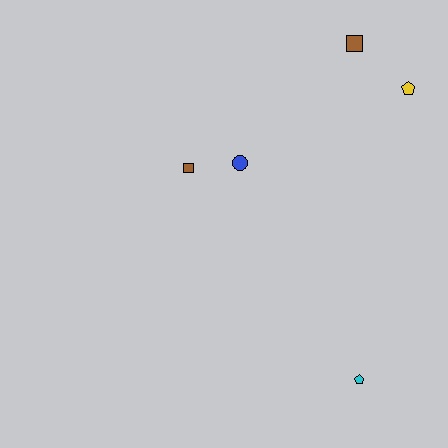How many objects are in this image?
There are 5 objects.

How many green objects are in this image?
There are no green objects.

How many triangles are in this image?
There are no triangles.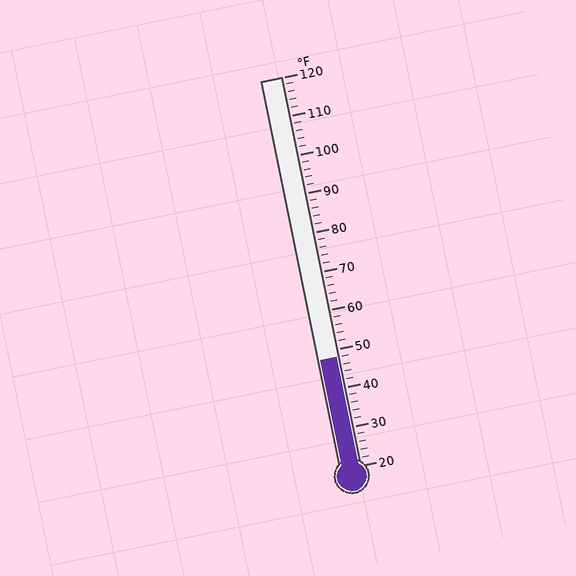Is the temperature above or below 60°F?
The temperature is below 60°F.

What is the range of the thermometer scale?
The thermometer scale ranges from 20°F to 120°F.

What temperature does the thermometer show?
The thermometer shows approximately 48°F.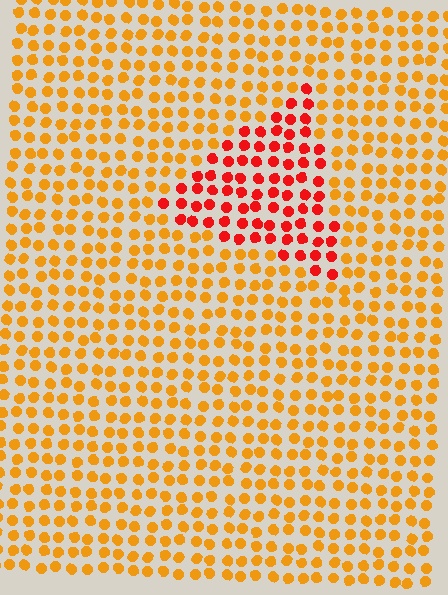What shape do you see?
I see a triangle.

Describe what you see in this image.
The image is filled with small orange elements in a uniform arrangement. A triangle-shaped region is visible where the elements are tinted to a slightly different hue, forming a subtle color boundary.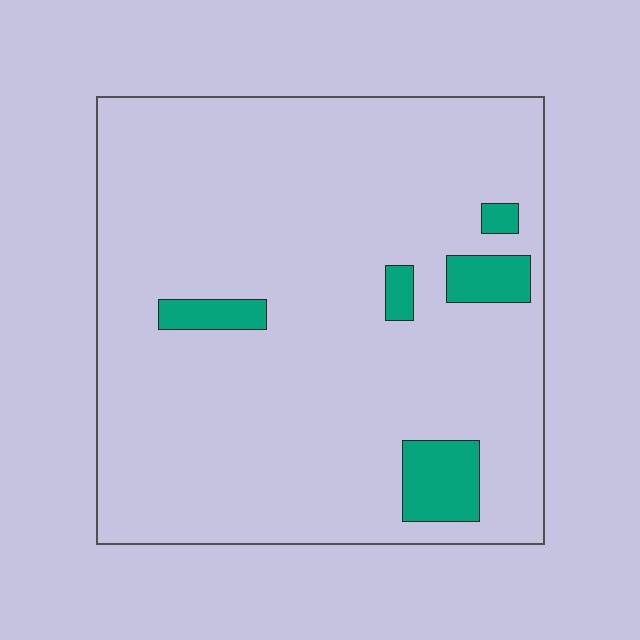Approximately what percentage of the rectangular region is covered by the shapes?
Approximately 10%.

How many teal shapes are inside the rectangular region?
5.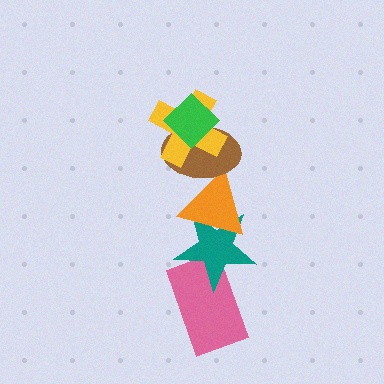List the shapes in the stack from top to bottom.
From top to bottom: the green diamond, the yellow cross, the brown ellipse, the orange triangle, the teal star, the pink rectangle.